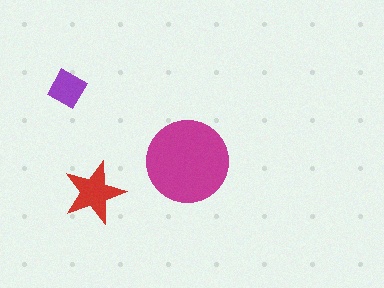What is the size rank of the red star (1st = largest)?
2nd.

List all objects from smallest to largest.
The purple square, the red star, the magenta circle.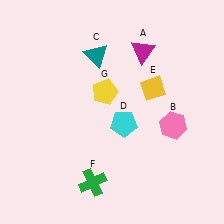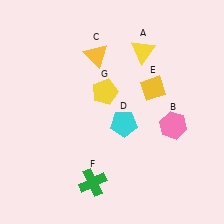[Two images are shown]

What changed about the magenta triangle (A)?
In Image 1, A is magenta. In Image 2, it changed to yellow.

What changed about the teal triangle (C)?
In Image 1, C is teal. In Image 2, it changed to yellow.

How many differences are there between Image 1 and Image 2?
There are 2 differences between the two images.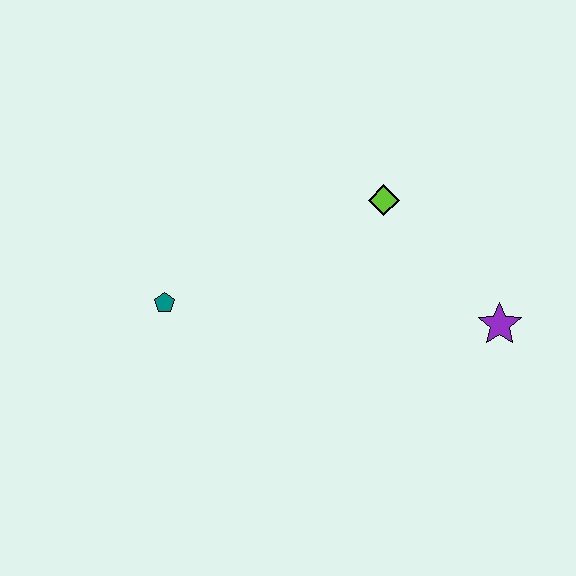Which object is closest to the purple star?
The lime diamond is closest to the purple star.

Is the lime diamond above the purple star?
Yes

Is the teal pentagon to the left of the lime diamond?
Yes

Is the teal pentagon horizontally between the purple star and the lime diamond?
No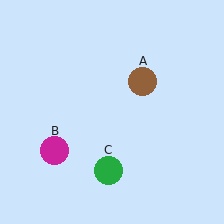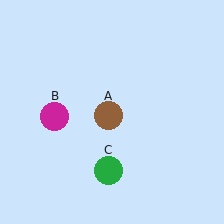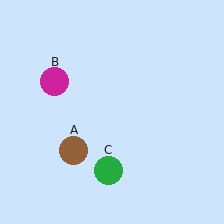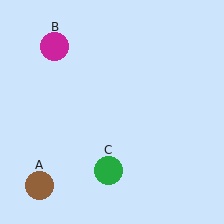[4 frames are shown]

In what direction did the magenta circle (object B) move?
The magenta circle (object B) moved up.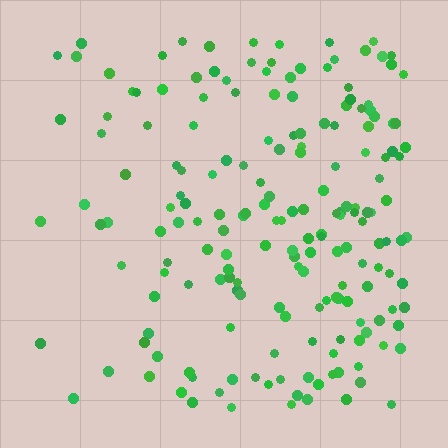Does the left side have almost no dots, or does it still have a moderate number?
Still a moderate number, just noticeably fewer than the right.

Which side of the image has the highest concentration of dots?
The right.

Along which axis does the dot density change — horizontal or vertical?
Horizontal.